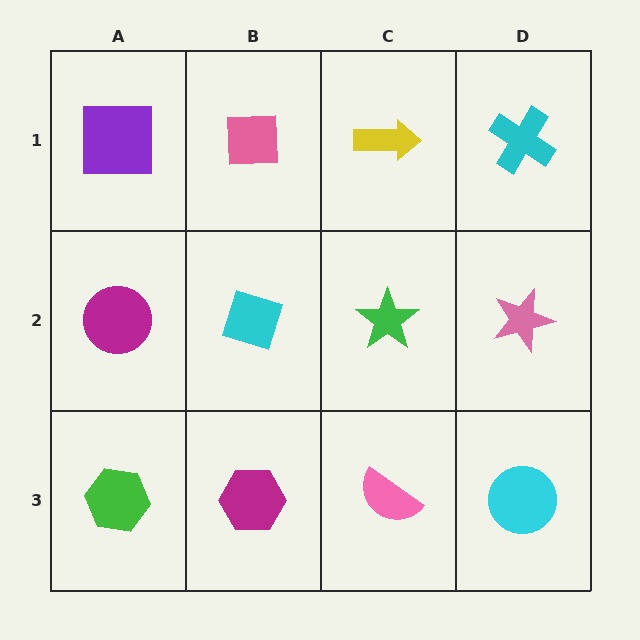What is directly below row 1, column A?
A magenta circle.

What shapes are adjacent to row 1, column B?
A cyan diamond (row 2, column B), a purple square (row 1, column A), a yellow arrow (row 1, column C).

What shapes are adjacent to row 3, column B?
A cyan diamond (row 2, column B), a green hexagon (row 3, column A), a pink semicircle (row 3, column C).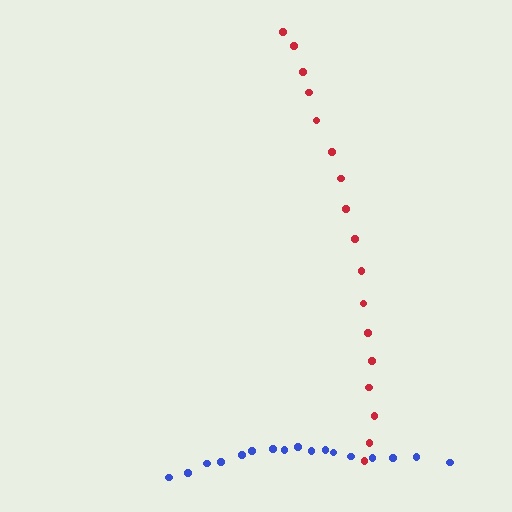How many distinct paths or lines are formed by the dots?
There are 2 distinct paths.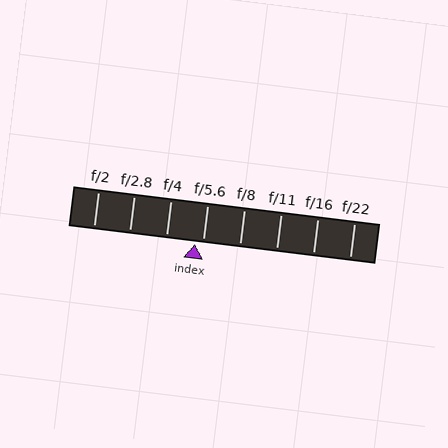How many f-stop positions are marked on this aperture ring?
There are 8 f-stop positions marked.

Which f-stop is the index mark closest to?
The index mark is closest to f/5.6.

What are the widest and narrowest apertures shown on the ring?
The widest aperture shown is f/2 and the narrowest is f/22.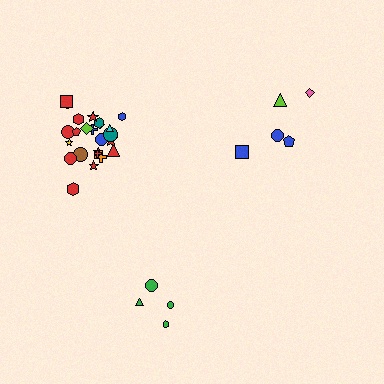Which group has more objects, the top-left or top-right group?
The top-left group.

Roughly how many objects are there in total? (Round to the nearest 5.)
Roughly 35 objects in total.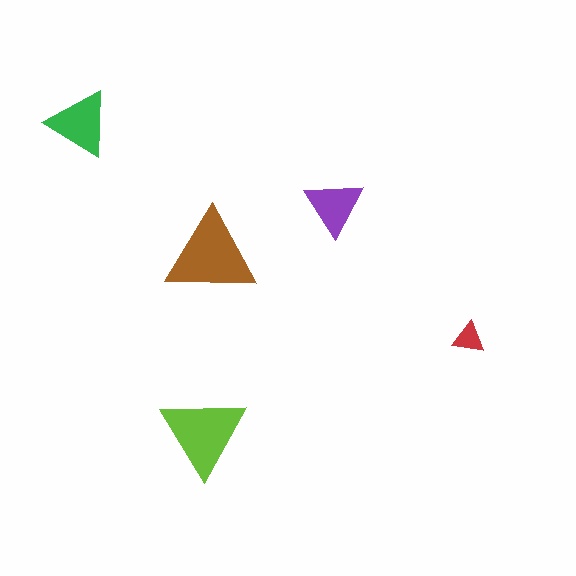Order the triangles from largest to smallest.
the brown one, the lime one, the green one, the purple one, the red one.